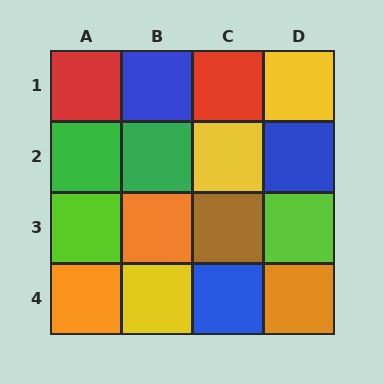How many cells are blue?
3 cells are blue.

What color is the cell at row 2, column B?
Green.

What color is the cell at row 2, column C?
Yellow.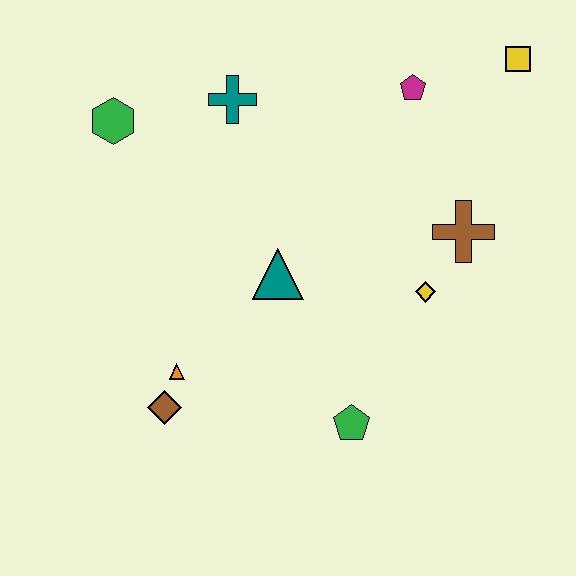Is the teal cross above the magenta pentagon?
No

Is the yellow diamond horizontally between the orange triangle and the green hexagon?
No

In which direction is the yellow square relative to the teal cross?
The yellow square is to the right of the teal cross.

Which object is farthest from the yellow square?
The brown diamond is farthest from the yellow square.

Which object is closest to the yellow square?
The magenta pentagon is closest to the yellow square.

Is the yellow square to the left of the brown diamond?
No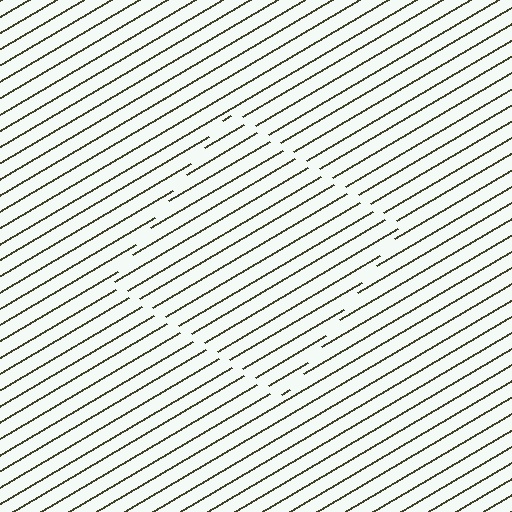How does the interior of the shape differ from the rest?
The interior of the shape contains the same grating, shifted by half a period — the contour is defined by the phase discontinuity where line-ends from the inner and outer gratings abut.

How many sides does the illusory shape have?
4 sides — the line-ends trace a square.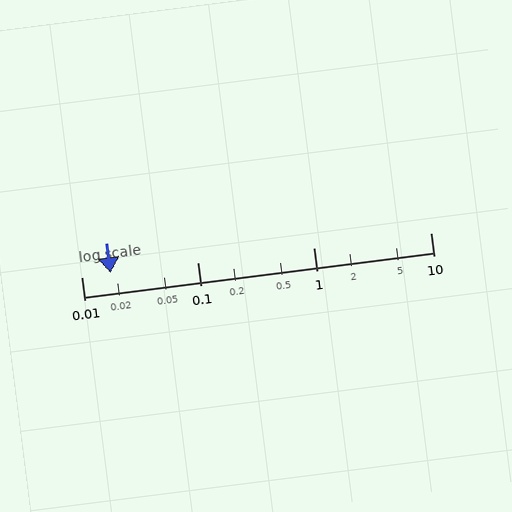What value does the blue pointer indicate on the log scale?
The pointer indicates approximately 0.018.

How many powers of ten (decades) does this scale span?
The scale spans 3 decades, from 0.01 to 10.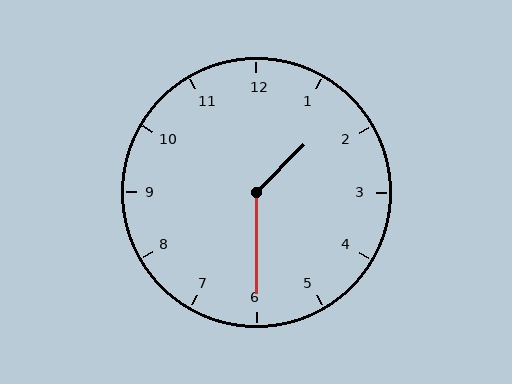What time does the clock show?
1:30.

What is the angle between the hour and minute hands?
Approximately 135 degrees.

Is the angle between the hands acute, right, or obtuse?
It is obtuse.